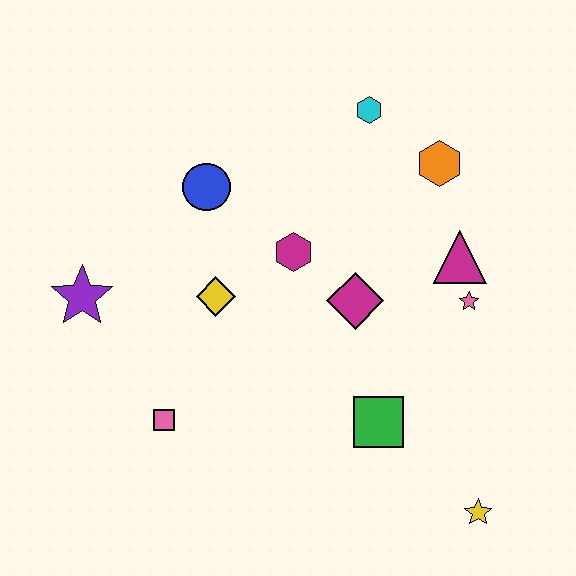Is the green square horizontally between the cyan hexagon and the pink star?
Yes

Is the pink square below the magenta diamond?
Yes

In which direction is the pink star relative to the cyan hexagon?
The pink star is below the cyan hexagon.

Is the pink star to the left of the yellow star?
Yes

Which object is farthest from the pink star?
The purple star is farthest from the pink star.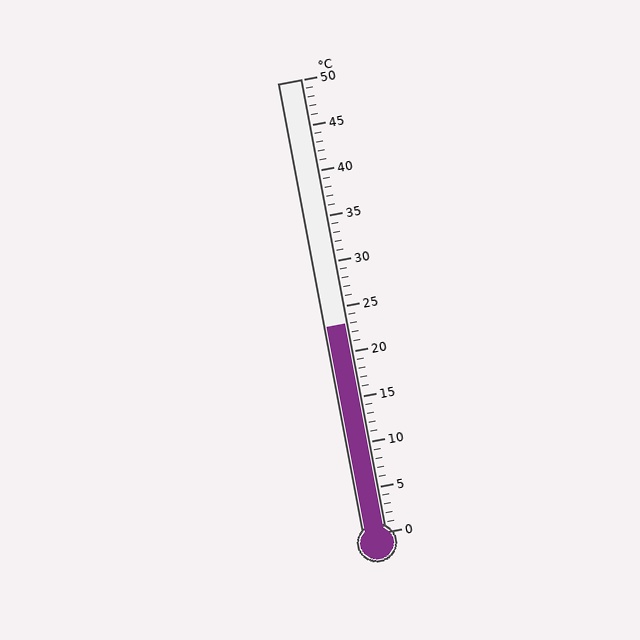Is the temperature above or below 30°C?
The temperature is below 30°C.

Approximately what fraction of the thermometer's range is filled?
The thermometer is filled to approximately 45% of its range.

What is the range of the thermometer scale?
The thermometer scale ranges from 0°C to 50°C.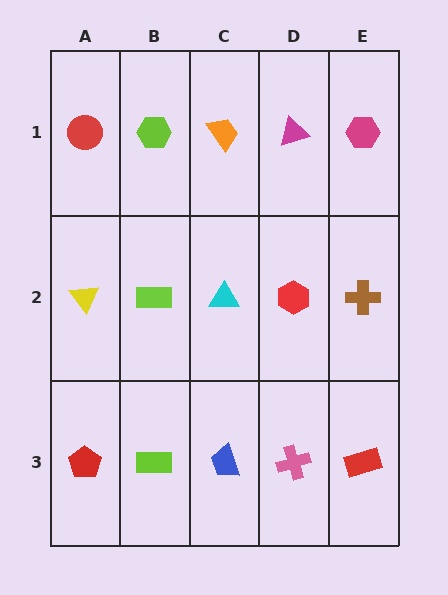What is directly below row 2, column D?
A pink cross.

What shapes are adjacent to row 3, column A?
A yellow triangle (row 2, column A), a lime rectangle (row 3, column B).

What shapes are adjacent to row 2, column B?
A lime hexagon (row 1, column B), a lime rectangle (row 3, column B), a yellow triangle (row 2, column A), a cyan triangle (row 2, column C).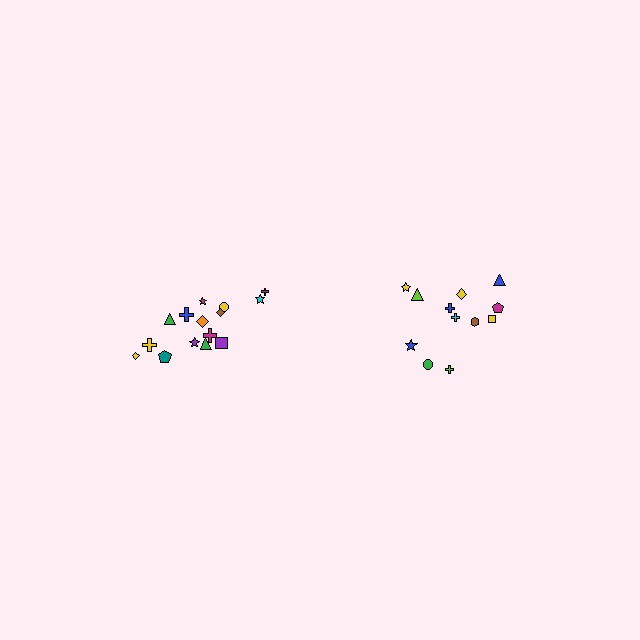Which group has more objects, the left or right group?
The left group.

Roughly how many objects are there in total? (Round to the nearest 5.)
Roughly 25 objects in total.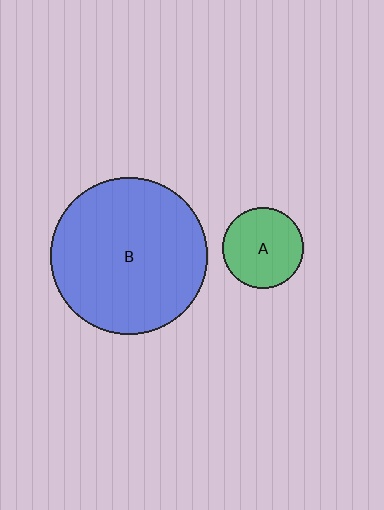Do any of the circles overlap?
No, none of the circles overlap.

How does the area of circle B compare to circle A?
Approximately 3.8 times.